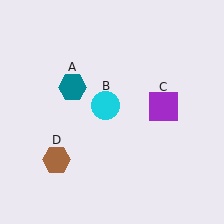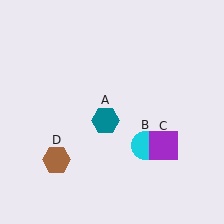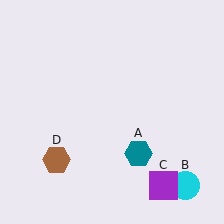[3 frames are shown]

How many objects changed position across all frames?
3 objects changed position: teal hexagon (object A), cyan circle (object B), purple square (object C).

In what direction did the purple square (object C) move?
The purple square (object C) moved down.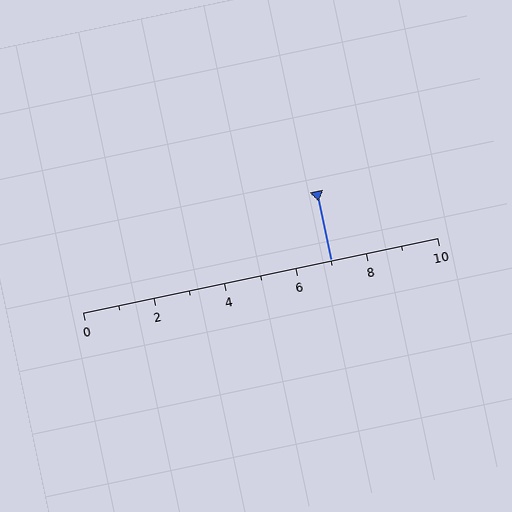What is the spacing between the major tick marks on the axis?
The major ticks are spaced 2 apart.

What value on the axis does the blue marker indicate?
The marker indicates approximately 7.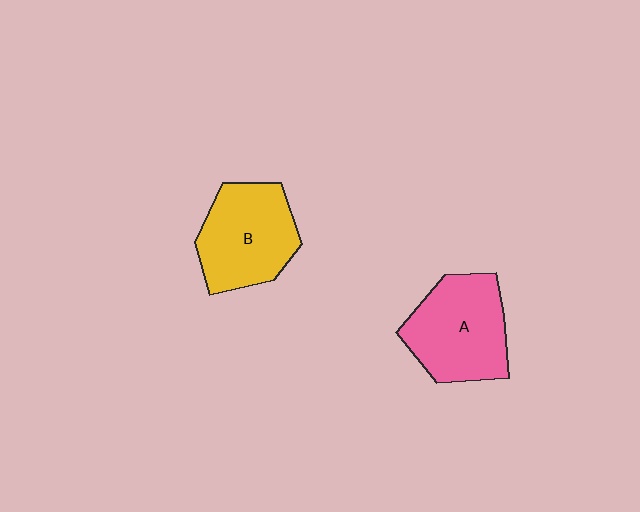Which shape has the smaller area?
Shape B (yellow).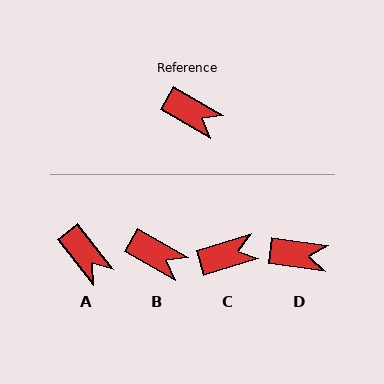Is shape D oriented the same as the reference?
No, it is off by about 21 degrees.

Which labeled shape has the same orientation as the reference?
B.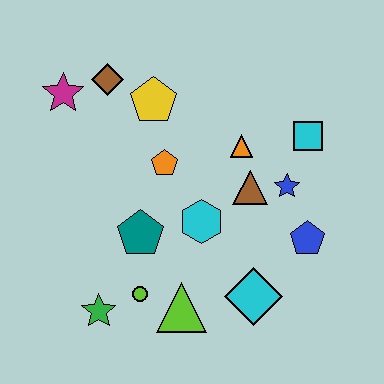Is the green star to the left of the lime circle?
Yes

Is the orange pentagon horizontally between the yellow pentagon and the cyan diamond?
Yes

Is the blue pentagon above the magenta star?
No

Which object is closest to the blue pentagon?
The blue star is closest to the blue pentagon.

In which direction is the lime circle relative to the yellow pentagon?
The lime circle is below the yellow pentagon.